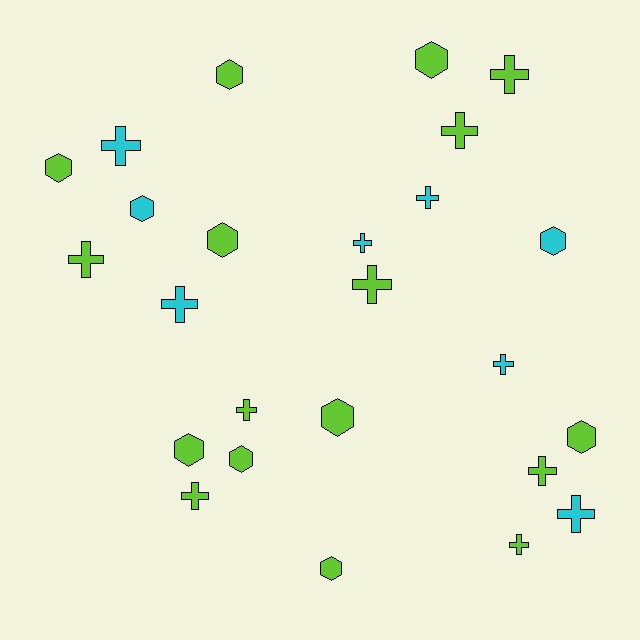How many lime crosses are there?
There are 8 lime crosses.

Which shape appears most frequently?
Cross, with 14 objects.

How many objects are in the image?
There are 25 objects.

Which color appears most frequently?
Lime, with 17 objects.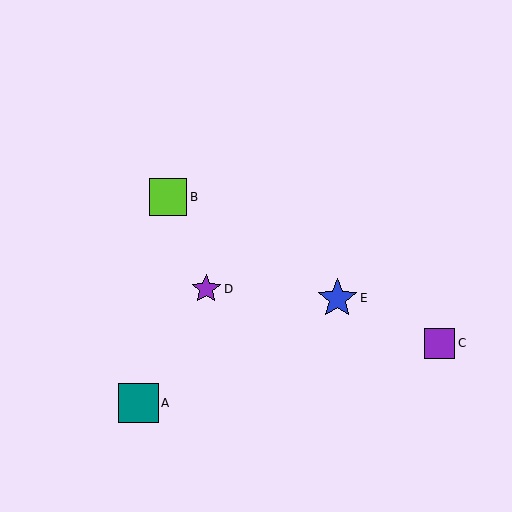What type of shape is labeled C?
Shape C is a purple square.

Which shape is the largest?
The teal square (labeled A) is the largest.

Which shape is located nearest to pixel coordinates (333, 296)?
The blue star (labeled E) at (337, 298) is nearest to that location.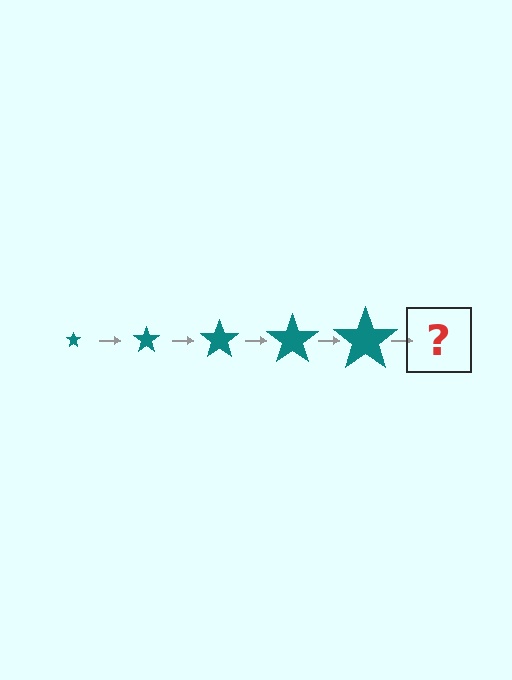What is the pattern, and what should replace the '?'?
The pattern is that the star gets progressively larger each step. The '?' should be a teal star, larger than the previous one.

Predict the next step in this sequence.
The next step is a teal star, larger than the previous one.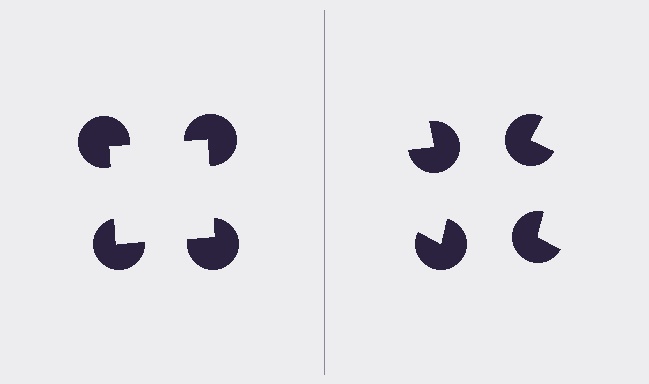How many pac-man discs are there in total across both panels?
8 — 4 on each side.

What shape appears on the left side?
An illusory square.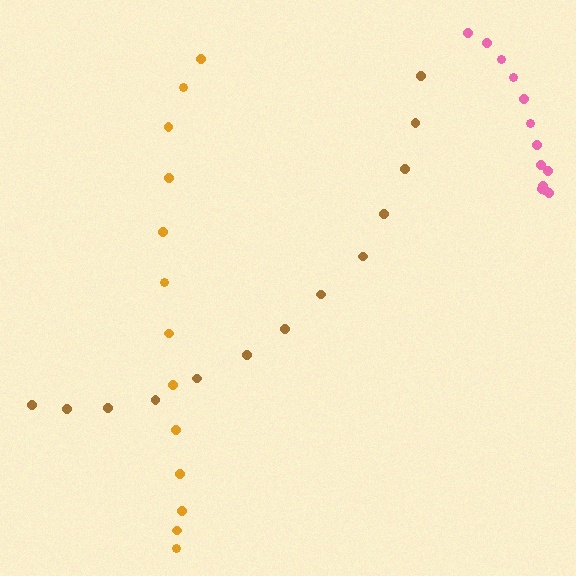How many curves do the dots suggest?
There are 3 distinct paths.